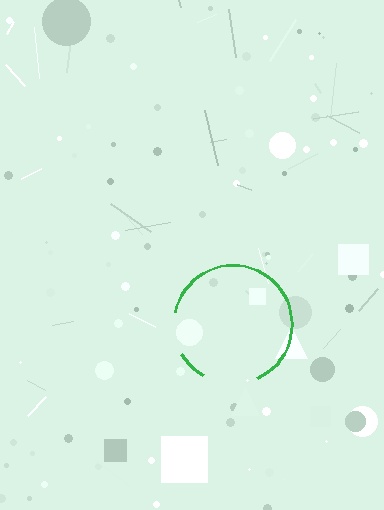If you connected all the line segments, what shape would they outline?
They would outline a circle.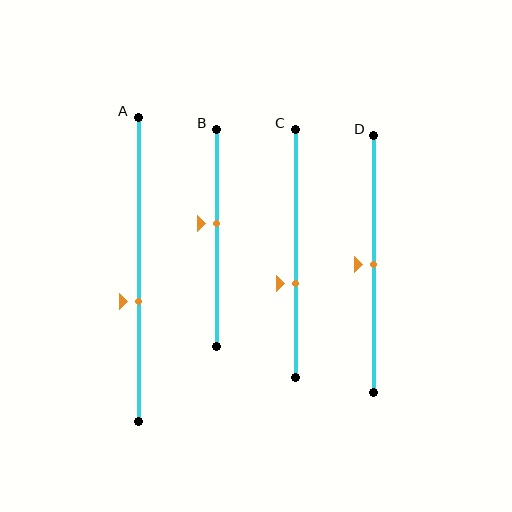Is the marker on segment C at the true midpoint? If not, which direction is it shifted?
No, the marker on segment C is shifted downward by about 12% of the segment length.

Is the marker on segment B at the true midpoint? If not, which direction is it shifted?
No, the marker on segment B is shifted upward by about 7% of the segment length.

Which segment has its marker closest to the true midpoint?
Segment D has its marker closest to the true midpoint.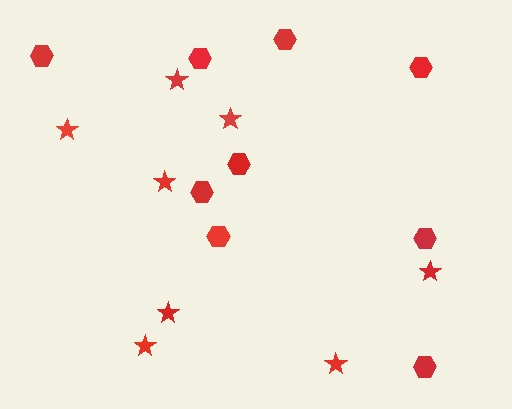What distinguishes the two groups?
There are 2 groups: one group of stars (8) and one group of hexagons (9).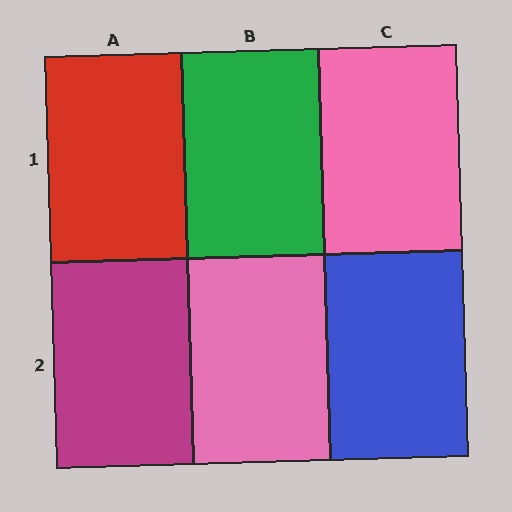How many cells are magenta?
1 cell is magenta.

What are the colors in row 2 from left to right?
Magenta, pink, blue.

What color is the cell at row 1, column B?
Green.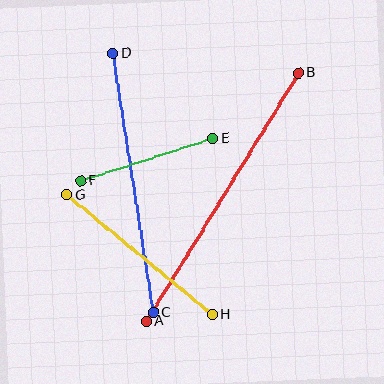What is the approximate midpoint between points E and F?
The midpoint is at approximately (147, 160) pixels.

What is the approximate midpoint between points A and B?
The midpoint is at approximately (222, 197) pixels.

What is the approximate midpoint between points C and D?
The midpoint is at approximately (133, 183) pixels.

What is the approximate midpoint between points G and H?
The midpoint is at approximately (140, 255) pixels.